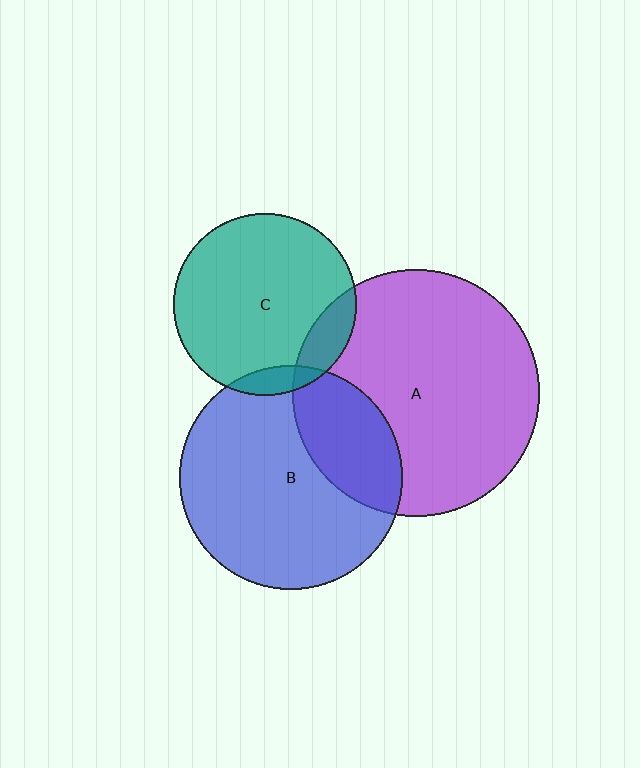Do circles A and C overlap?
Yes.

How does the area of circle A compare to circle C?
Approximately 1.8 times.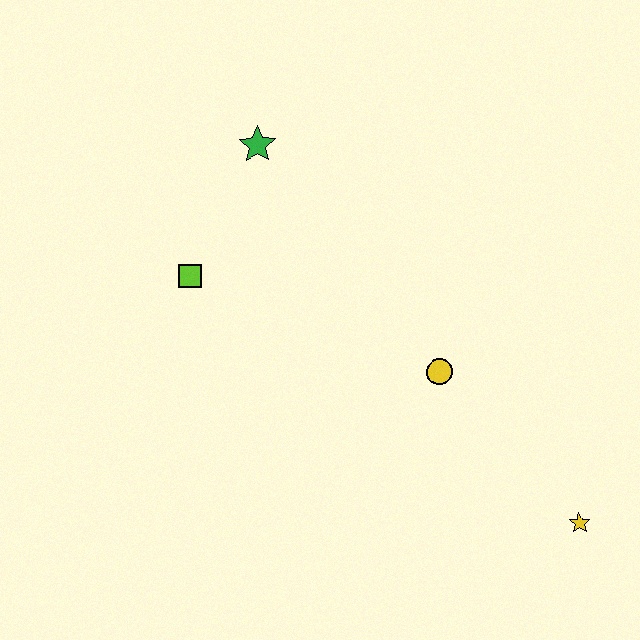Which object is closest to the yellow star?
The yellow circle is closest to the yellow star.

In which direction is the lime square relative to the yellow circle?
The lime square is to the left of the yellow circle.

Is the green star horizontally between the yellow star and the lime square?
Yes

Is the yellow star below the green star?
Yes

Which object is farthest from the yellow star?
The green star is farthest from the yellow star.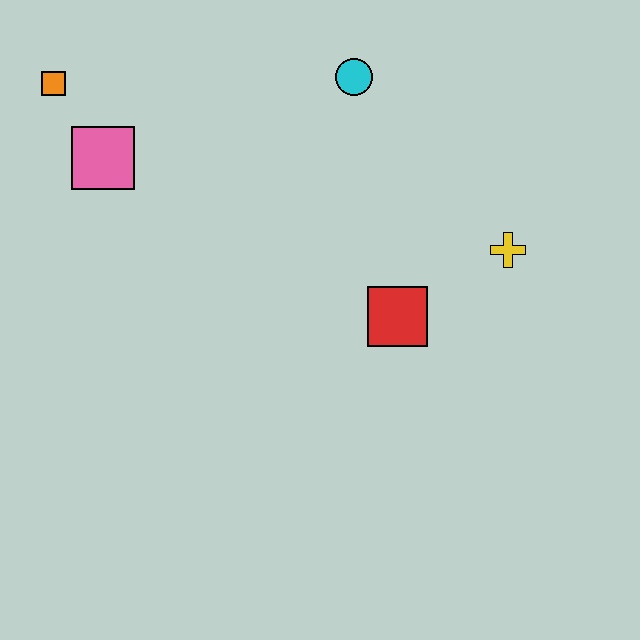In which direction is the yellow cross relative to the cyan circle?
The yellow cross is below the cyan circle.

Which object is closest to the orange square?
The pink square is closest to the orange square.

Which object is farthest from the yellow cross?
The orange square is farthest from the yellow cross.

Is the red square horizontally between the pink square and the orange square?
No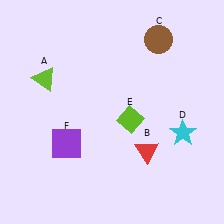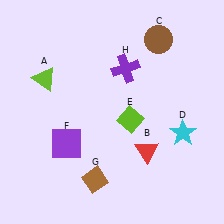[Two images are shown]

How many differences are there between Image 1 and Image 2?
There are 2 differences between the two images.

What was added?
A brown diamond (G), a purple cross (H) were added in Image 2.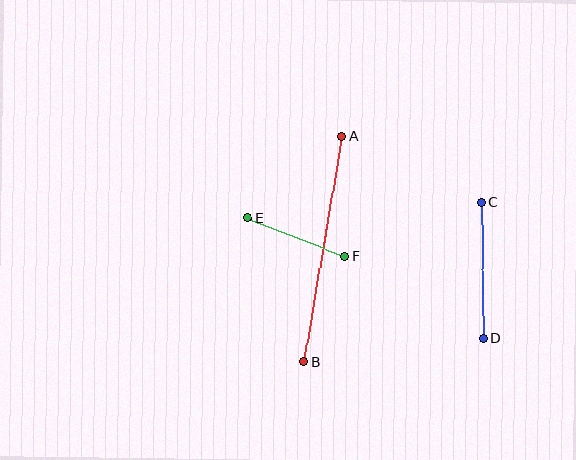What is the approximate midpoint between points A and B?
The midpoint is at approximately (323, 249) pixels.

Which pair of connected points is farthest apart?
Points A and B are farthest apart.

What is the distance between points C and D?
The distance is approximately 136 pixels.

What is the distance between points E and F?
The distance is approximately 104 pixels.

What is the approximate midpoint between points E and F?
The midpoint is at approximately (296, 237) pixels.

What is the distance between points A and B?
The distance is approximately 230 pixels.